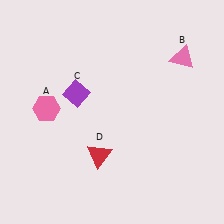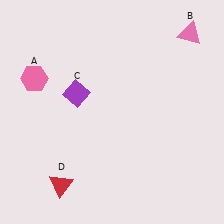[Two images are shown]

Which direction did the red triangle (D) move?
The red triangle (D) moved left.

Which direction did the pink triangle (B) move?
The pink triangle (B) moved up.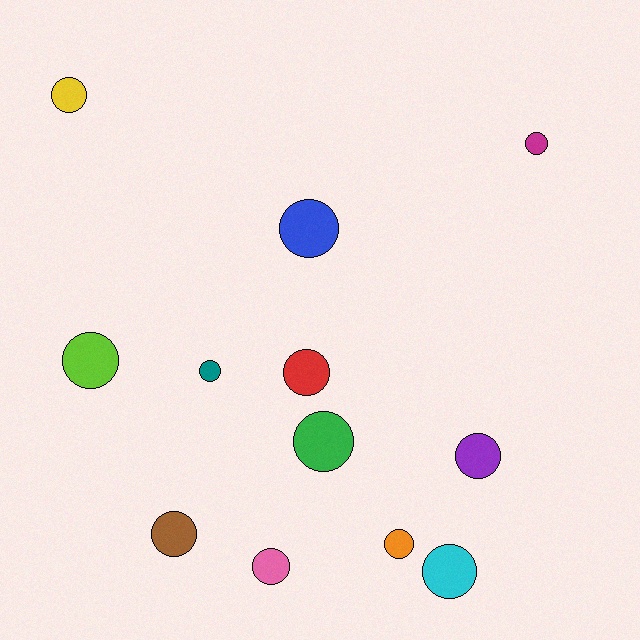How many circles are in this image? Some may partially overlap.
There are 12 circles.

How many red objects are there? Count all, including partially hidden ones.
There is 1 red object.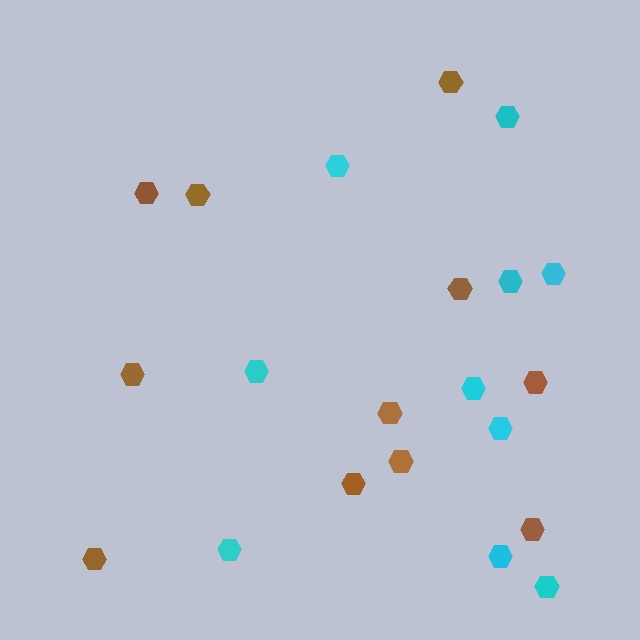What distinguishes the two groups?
There are 2 groups: one group of cyan hexagons (10) and one group of brown hexagons (11).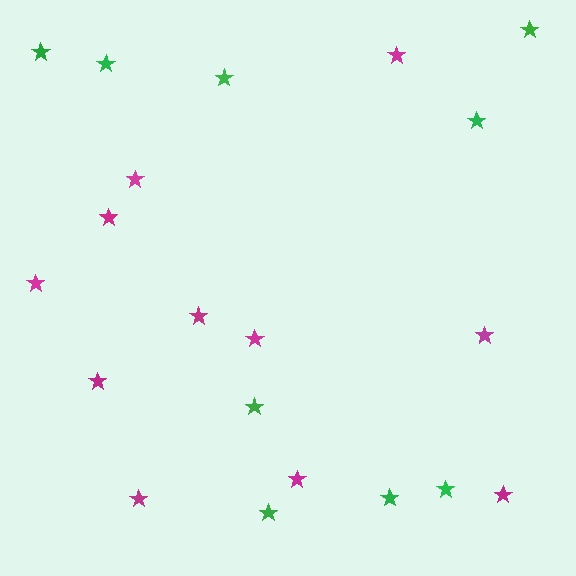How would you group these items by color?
There are 2 groups: one group of green stars (9) and one group of magenta stars (11).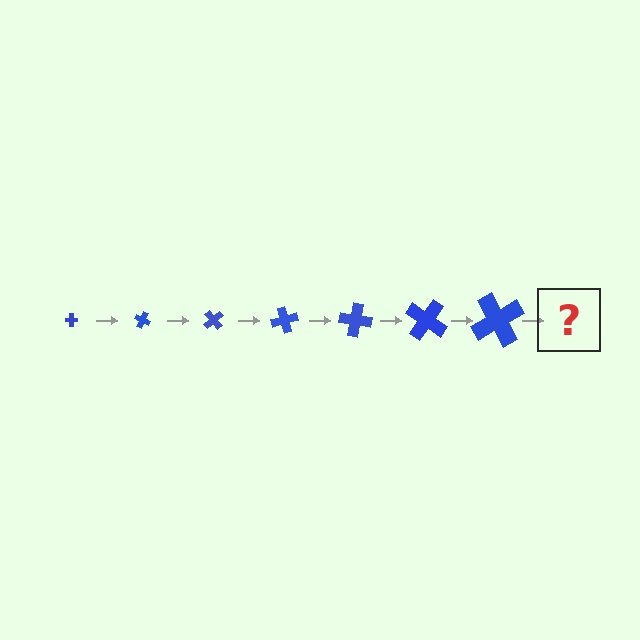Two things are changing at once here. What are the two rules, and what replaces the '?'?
The two rules are that the cross grows larger each step and it rotates 25 degrees each step. The '?' should be a cross, larger than the previous one and rotated 175 degrees from the start.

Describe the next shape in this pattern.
It should be a cross, larger than the previous one and rotated 175 degrees from the start.